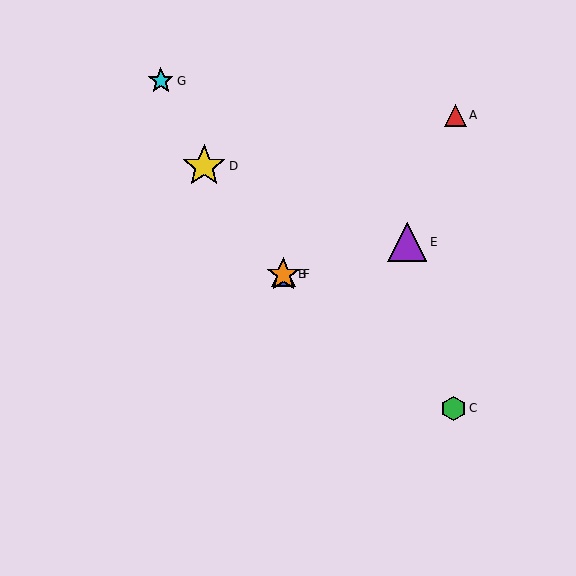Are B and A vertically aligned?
No, B is at x≈283 and A is at x≈455.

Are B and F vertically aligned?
Yes, both are at x≈283.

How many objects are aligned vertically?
2 objects (B, F) are aligned vertically.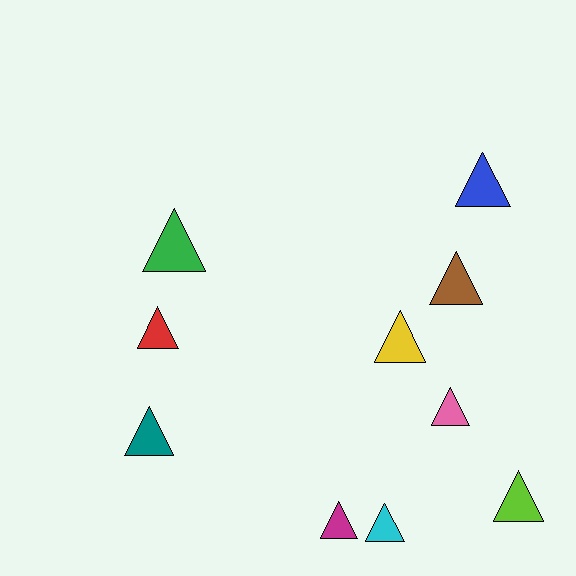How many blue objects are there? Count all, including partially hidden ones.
There is 1 blue object.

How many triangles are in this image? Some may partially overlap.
There are 10 triangles.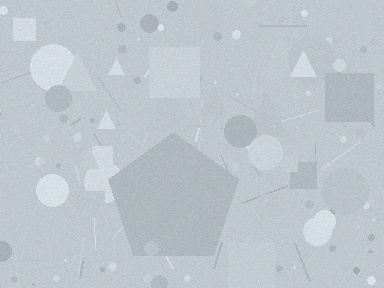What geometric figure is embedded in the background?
A pentagon is embedded in the background.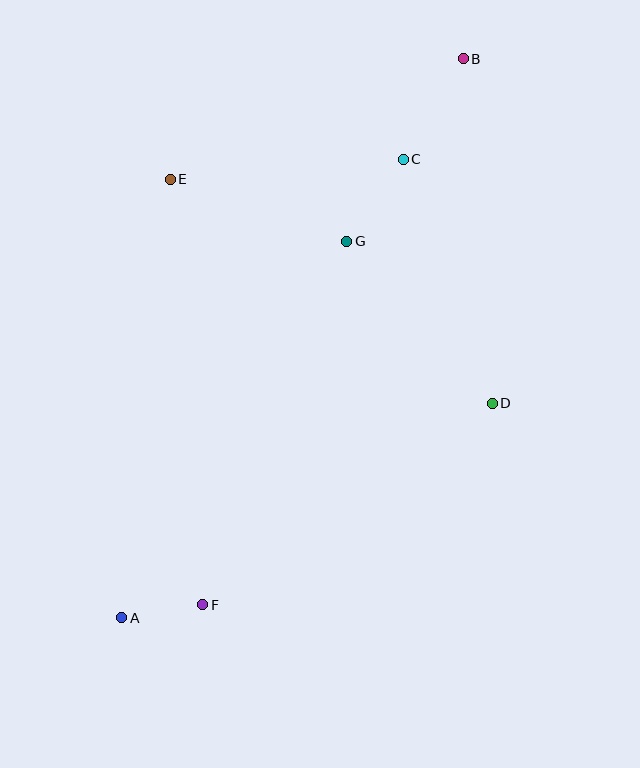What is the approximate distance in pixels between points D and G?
The distance between D and G is approximately 217 pixels.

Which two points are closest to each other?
Points A and F are closest to each other.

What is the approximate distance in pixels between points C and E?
The distance between C and E is approximately 234 pixels.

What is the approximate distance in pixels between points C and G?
The distance between C and G is approximately 100 pixels.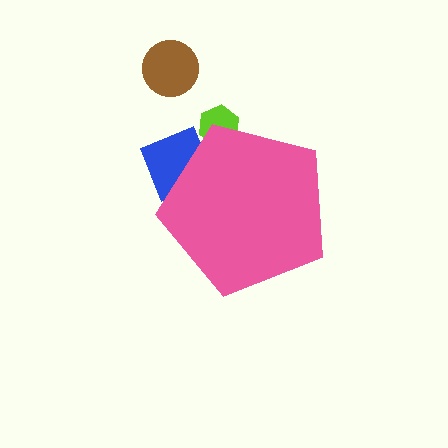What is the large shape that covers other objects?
A pink pentagon.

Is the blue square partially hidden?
Yes, the blue square is partially hidden behind the pink pentagon.